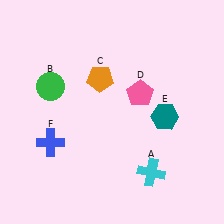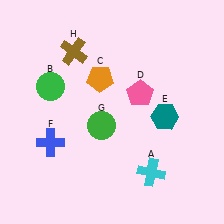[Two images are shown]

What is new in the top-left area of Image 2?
A brown cross (H) was added in the top-left area of Image 2.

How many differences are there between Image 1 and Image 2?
There are 2 differences between the two images.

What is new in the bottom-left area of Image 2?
A green circle (G) was added in the bottom-left area of Image 2.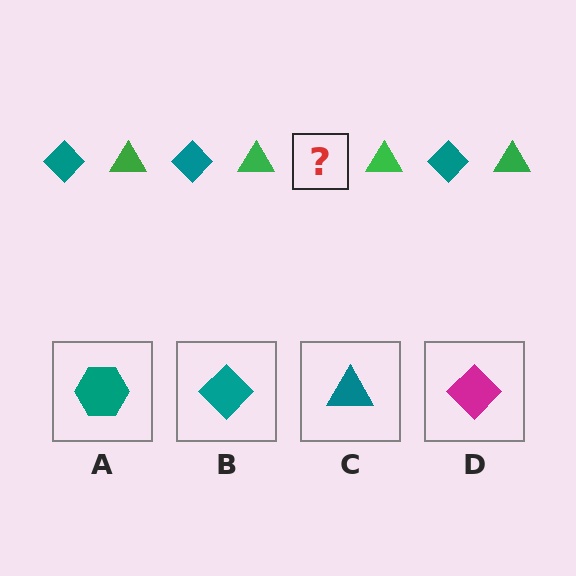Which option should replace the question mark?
Option B.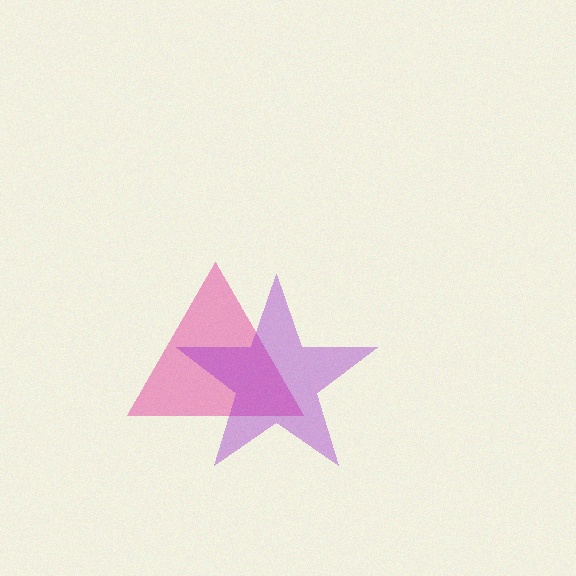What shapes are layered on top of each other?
The layered shapes are: a pink triangle, a purple star.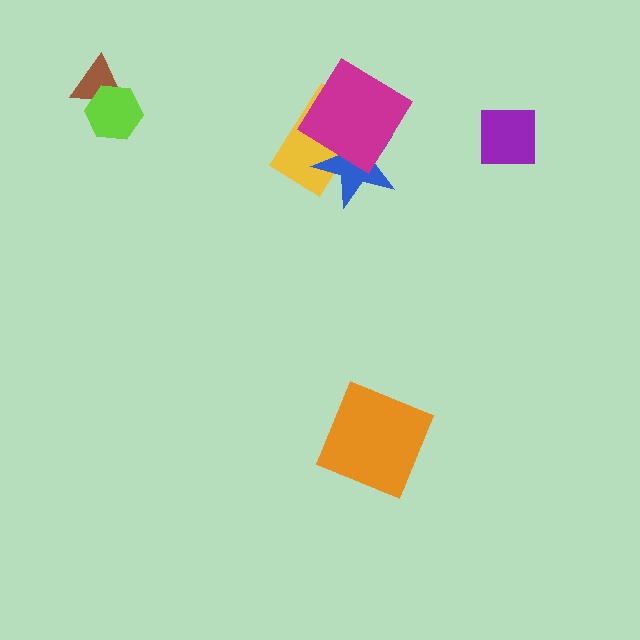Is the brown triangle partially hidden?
Yes, it is partially covered by another shape.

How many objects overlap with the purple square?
0 objects overlap with the purple square.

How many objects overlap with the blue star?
2 objects overlap with the blue star.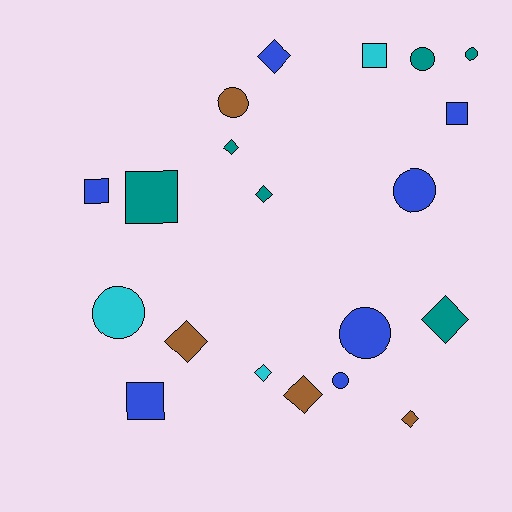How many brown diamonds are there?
There are 3 brown diamonds.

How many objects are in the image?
There are 20 objects.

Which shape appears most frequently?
Diamond, with 8 objects.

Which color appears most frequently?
Blue, with 7 objects.